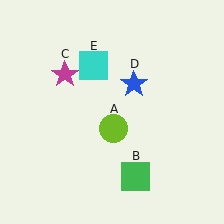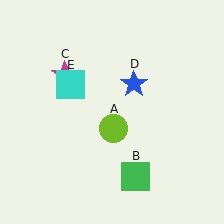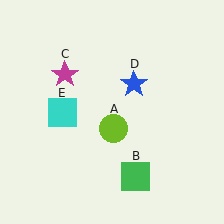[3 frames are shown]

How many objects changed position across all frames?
1 object changed position: cyan square (object E).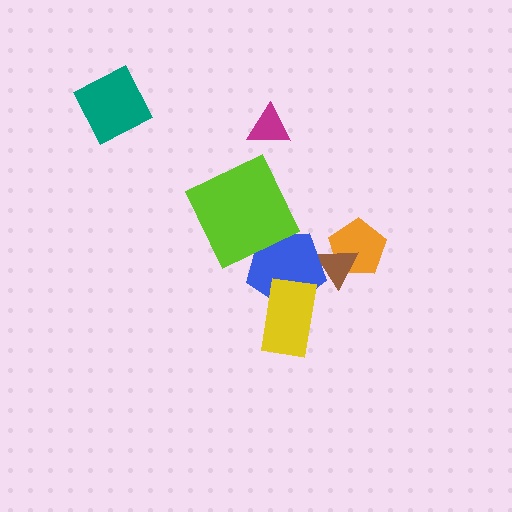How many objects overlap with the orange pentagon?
1 object overlaps with the orange pentagon.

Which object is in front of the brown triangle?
The blue pentagon is in front of the brown triangle.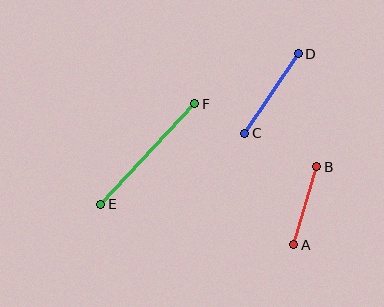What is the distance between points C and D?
The distance is approximately 96 pixels.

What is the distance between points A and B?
The distance is approximately 81 pixels.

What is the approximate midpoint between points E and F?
The midpoint is at approximately (148, 154) pixels.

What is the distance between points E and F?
The distance is approximately 138 pixels.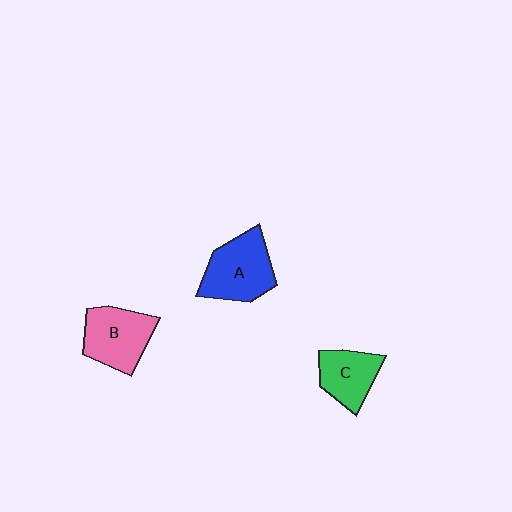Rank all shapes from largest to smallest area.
From largest to smallest: A (blue), B (pink), C (green).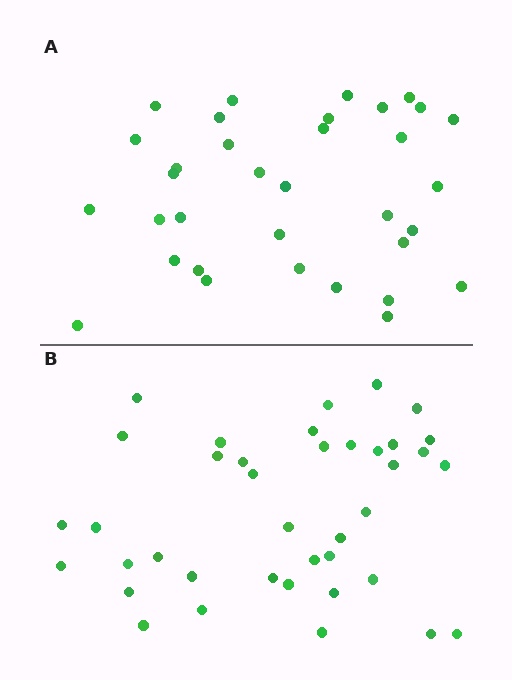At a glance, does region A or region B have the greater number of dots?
Region B (the bottom region) has more dots.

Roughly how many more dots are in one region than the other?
Region B has about 5 more dots than region A.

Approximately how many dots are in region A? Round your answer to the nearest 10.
About 30 dots. (The exact count is 34, which rounds to 30.)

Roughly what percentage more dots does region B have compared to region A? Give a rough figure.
About 15% more.